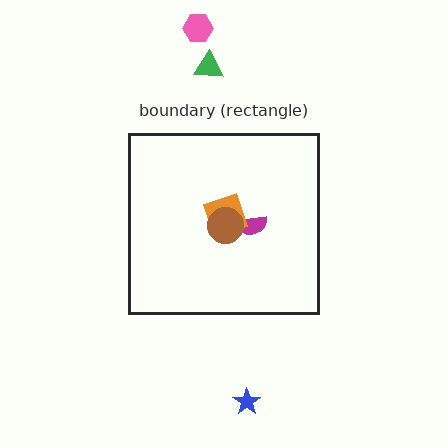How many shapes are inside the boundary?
3 inside, 3 outside.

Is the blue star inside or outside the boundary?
Outside.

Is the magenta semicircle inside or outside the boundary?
Inside.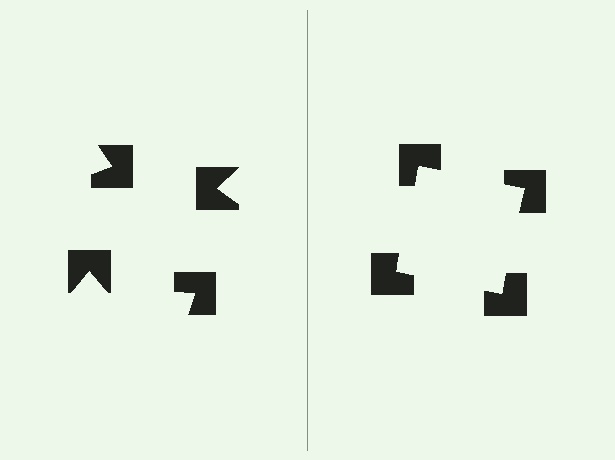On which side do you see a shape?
An illusory square appears on the right side. On the left side the wedge cuts are rotated, so no coherent shape forms.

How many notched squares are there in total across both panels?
8 — 4 on each side.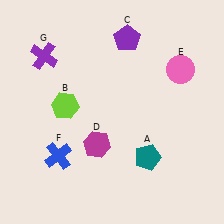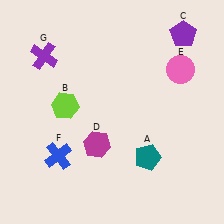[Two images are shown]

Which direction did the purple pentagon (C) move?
The purple pentagon (C) moved right.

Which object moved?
The purple pentagon (C) moved right.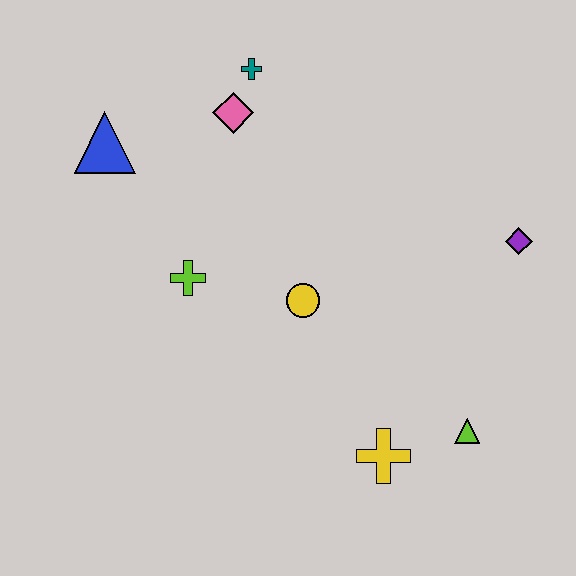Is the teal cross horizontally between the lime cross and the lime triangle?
Yes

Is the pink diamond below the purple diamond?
No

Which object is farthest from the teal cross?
The lime triangle is farthest from the teal cross.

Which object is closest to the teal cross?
The pink diamond is closest to the teal cross.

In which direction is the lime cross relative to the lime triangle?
The lime cross is to the left of the lime triangle.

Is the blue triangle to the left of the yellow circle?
Yes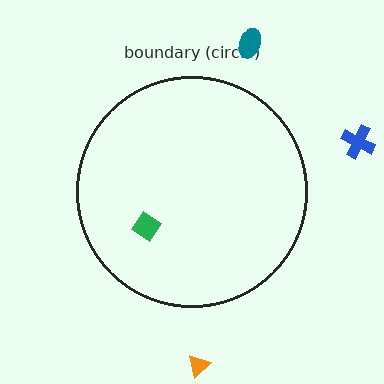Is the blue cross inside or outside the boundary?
Outside.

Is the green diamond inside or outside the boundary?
Inside.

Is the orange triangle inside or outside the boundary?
Outside.